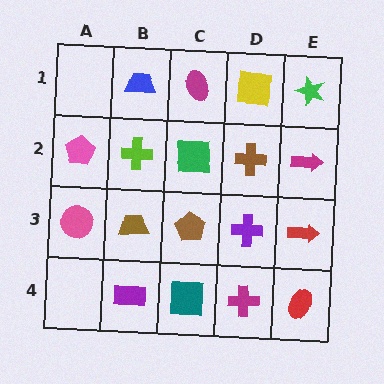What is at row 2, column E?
A magenta arrow.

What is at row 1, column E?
A green star.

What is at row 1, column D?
A yellow square.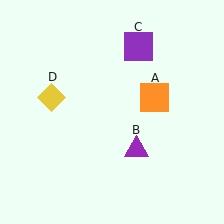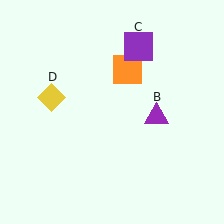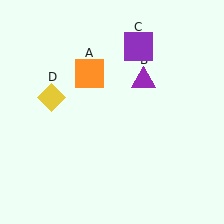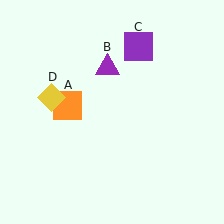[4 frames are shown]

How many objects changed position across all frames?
2 objects changed position: orange square (object A), purple triangle (object B).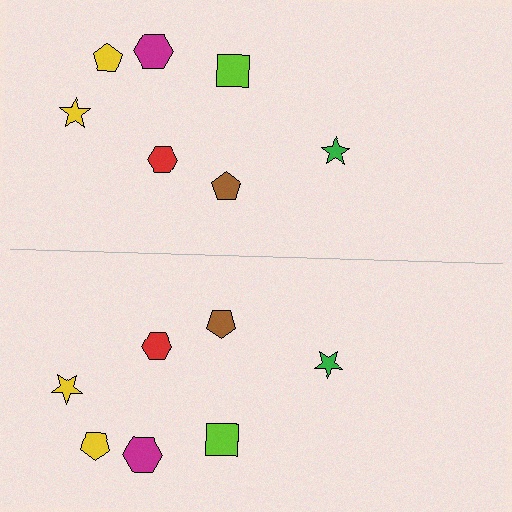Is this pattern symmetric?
Yes, this pattern has bilateral (reflection) symmetry.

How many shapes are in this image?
There are 14 shapes in this image.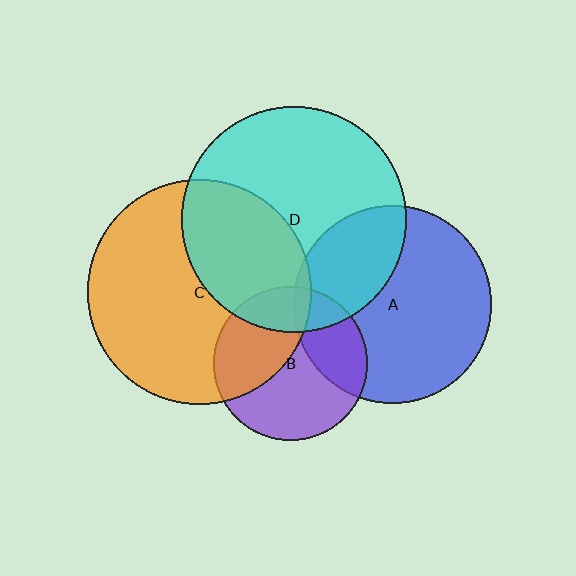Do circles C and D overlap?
Yes.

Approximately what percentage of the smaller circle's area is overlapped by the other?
Approximately 35%.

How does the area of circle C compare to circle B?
Approximately 2.1 times.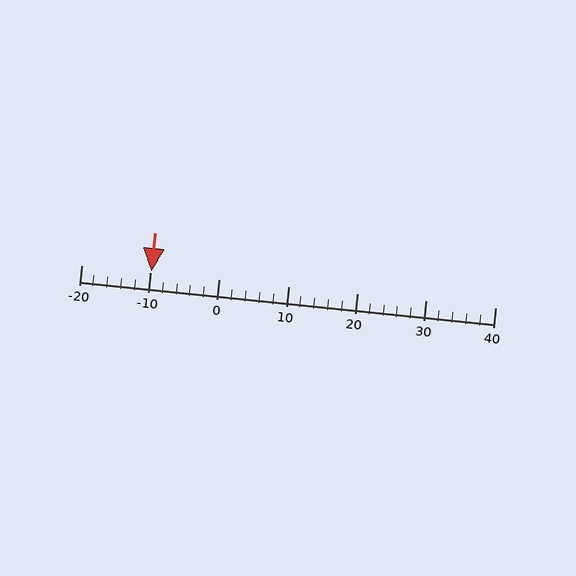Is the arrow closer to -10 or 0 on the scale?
The arrow is closer to -10.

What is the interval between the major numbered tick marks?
The major tick marks are spaced 10 units apart.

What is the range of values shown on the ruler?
The ruler shows values from -20 to 40.